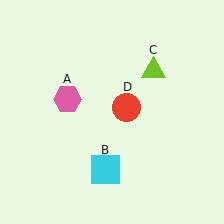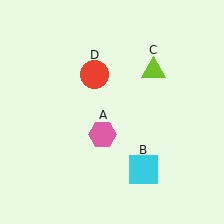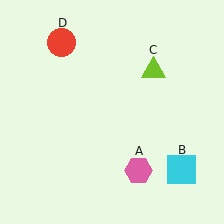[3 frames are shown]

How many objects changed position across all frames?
3 objects changed position: pink hexagon (object A), cyan square (object B), red circle (object D).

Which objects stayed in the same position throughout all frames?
Lime triangle (object C) remained stationary.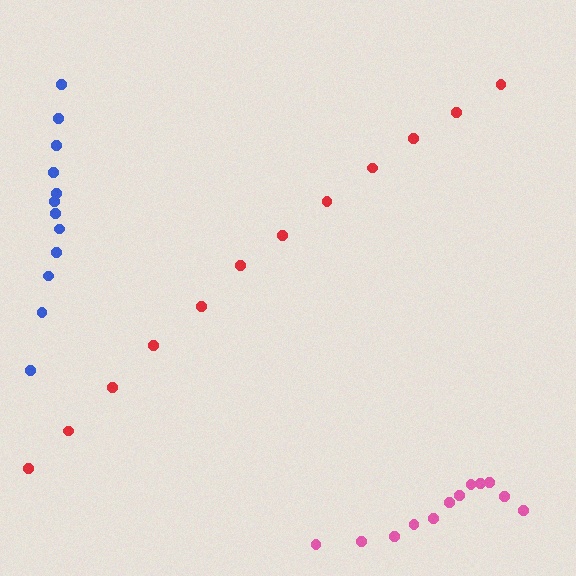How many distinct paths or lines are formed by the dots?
There are 3 distinct paths.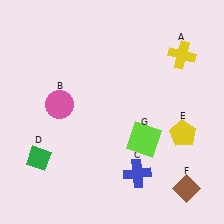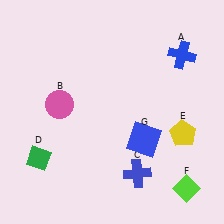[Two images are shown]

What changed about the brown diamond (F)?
In Image 1, F is brown. In Image 2, it changed to lime.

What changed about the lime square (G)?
In Image 1, G is lime. In Image 2, it changed to blue.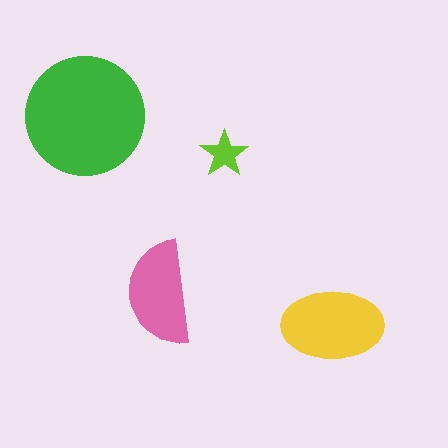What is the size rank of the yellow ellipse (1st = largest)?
2nd.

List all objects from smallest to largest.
The lime star, the pink semicircle, the yellow ellipse, the green circle.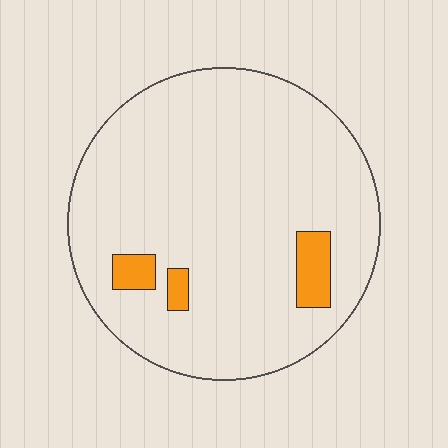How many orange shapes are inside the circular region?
3.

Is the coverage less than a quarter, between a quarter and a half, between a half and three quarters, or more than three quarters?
Less than a quarter.